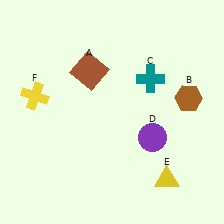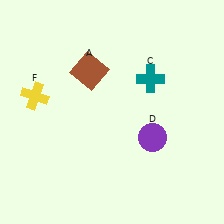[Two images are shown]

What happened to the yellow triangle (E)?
The yellow triangle (E) was removed in Image 2. It was in the bottom-right area of Image 1.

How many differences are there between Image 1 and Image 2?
There are 2 differences between the two images.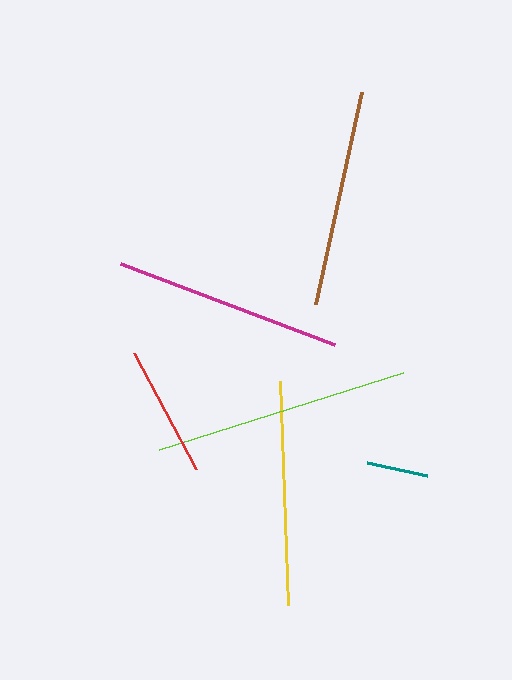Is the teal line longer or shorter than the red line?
The red line is longer than the teal line.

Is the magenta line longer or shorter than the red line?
The magenta line is longer than the red line.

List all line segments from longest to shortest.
From longest to shortest: lime, magenta, yellow, brown, red, teal.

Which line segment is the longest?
The lime line is the longest at approximately 256 pixels.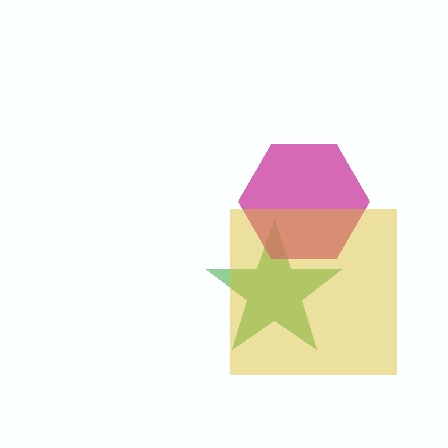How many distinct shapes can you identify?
There are 3 distinct shapes: a green star, a magenta hexagon, a yellow square.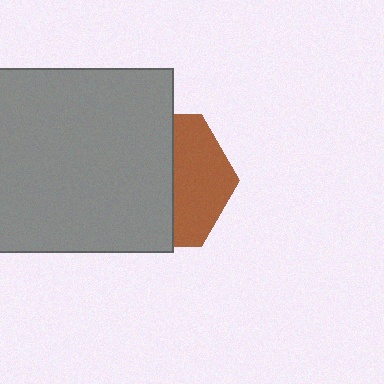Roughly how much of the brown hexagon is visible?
A small part of it is visible (roughly 41%).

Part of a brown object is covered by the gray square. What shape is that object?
It is a hexagon.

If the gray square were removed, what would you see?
You would see the complete brown hexagon.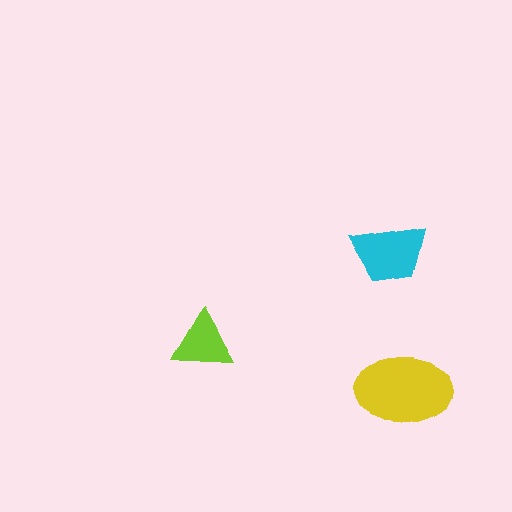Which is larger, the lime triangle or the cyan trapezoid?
The cyan trapezoid.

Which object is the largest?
The yellow ellipse.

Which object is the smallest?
The lime triangle.